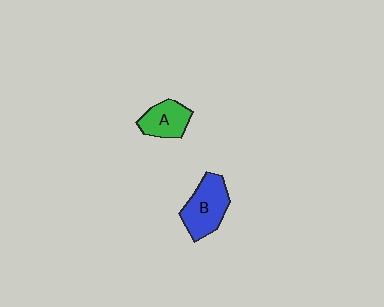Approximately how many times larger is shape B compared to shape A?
Approximately 1.4 times.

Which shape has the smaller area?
Shape A (green).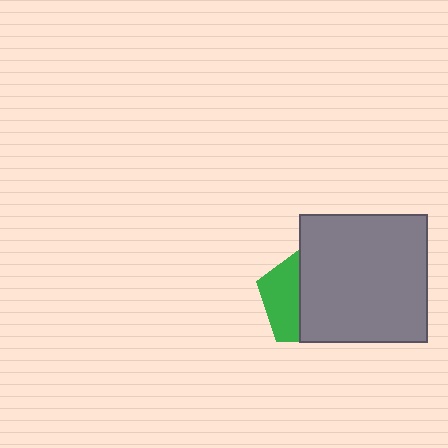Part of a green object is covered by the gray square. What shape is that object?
It is a pentagon.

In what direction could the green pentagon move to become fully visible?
The green pentagon could move left. That would shift it out from behind the gray square entirely.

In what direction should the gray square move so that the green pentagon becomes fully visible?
The gray square should move right. That is the shortest direction to clear the overlap and leave the green pentagon fully visible.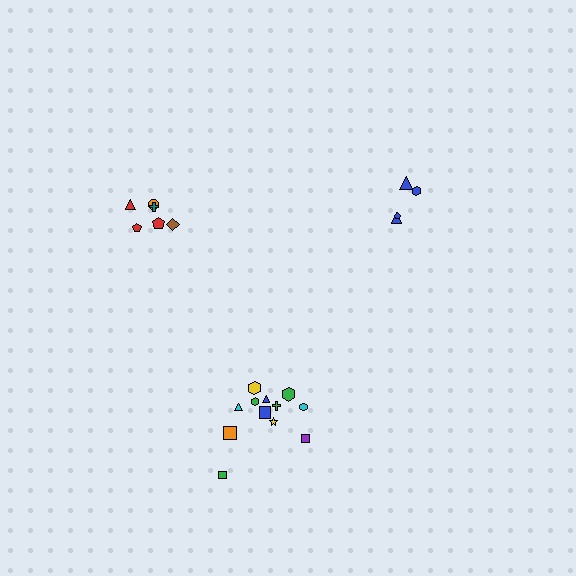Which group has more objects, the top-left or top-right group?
The top-left group.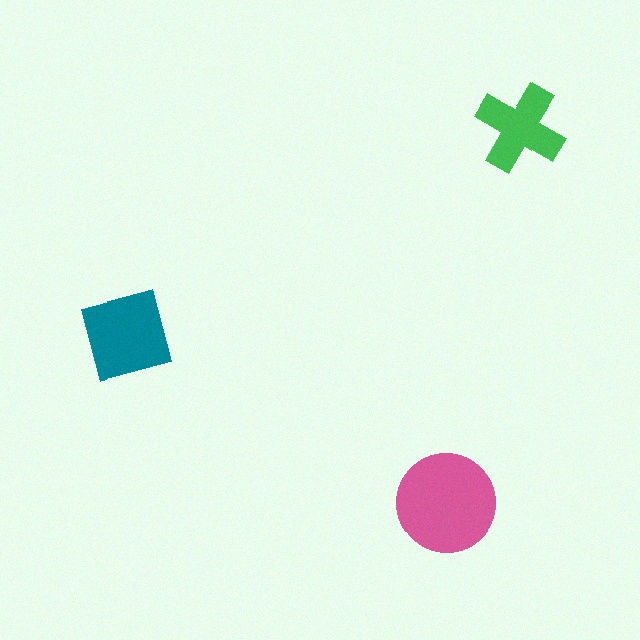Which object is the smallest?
The green cross.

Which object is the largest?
The pink circle.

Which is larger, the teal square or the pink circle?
The pink circle.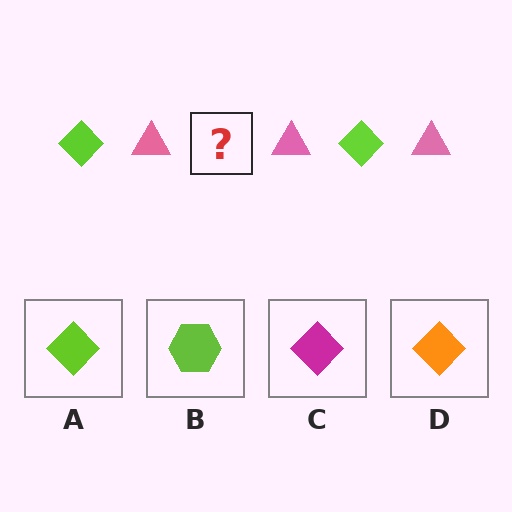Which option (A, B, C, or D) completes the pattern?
A.